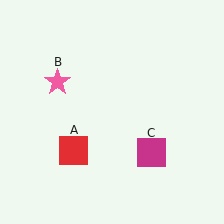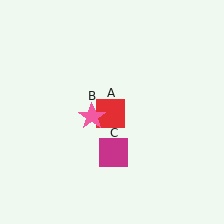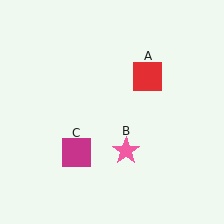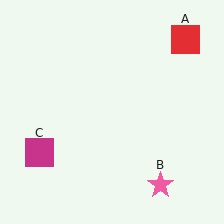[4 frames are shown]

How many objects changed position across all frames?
3 objects changed position: red square (object A), pink star (object B), magenta square (object C).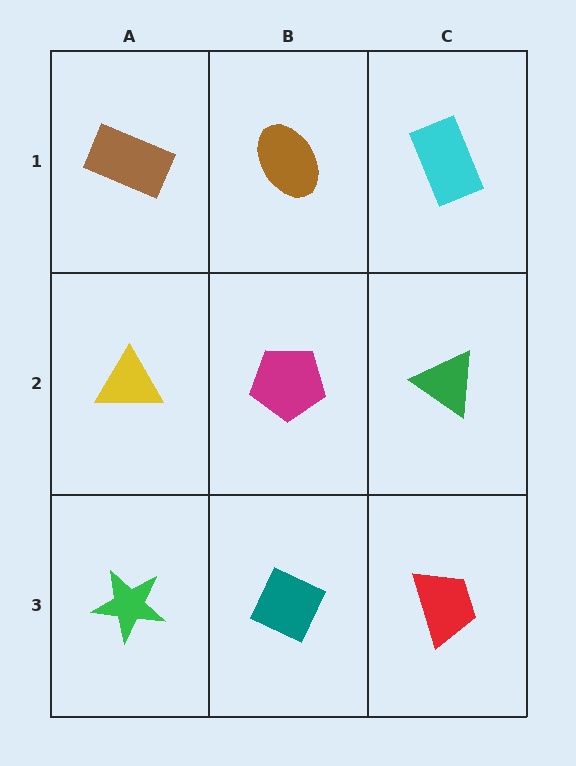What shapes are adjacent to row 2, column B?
A brown ellipse (row 1, column B), a teal diamond (row 3, column B), a yellow triangle (row 2, column A), a green triangle (row 2, column C).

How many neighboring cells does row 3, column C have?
2.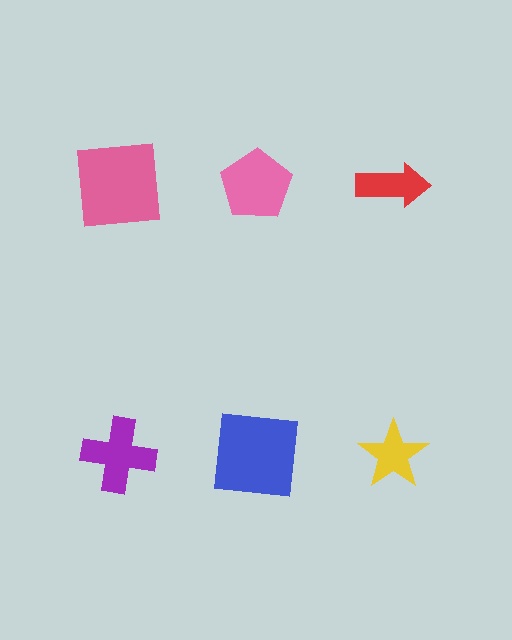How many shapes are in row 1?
3 shapes.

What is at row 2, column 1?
A purple cross.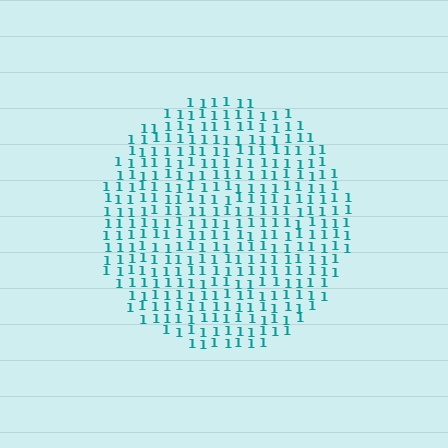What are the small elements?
The small elements are digit 1's.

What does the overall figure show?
The overall figure shows a circle.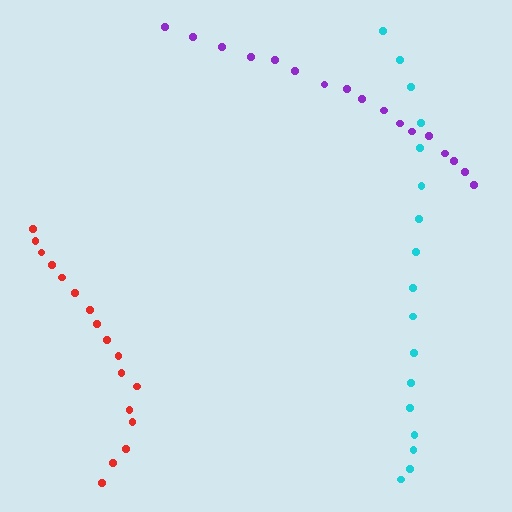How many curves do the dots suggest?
There are 3 distinct paths.